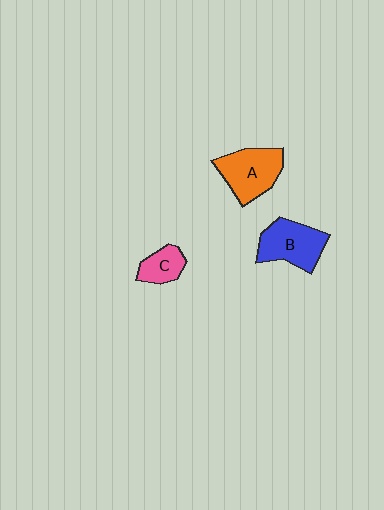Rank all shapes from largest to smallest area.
From largest to smallest: A (orange), B (blue), C (pink).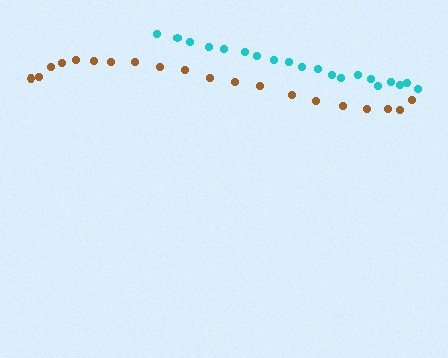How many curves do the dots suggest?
There are 2 distinct paths.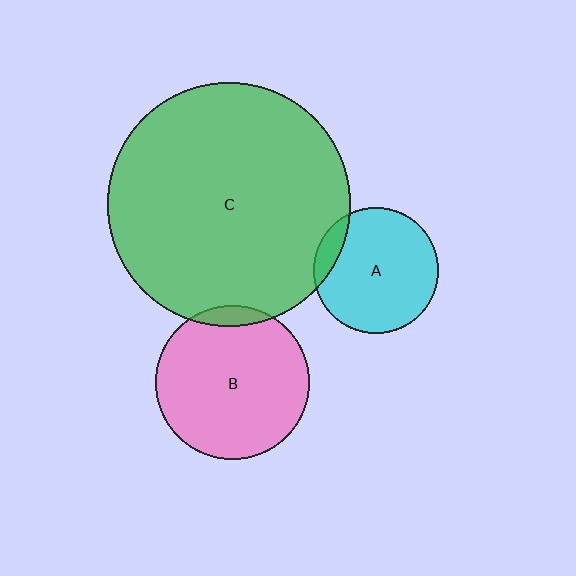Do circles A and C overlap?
Yes.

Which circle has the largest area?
Circle C (green).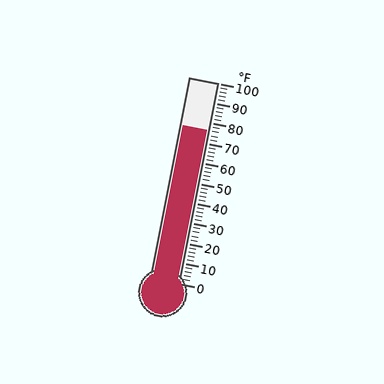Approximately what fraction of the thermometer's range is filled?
The thermometer is filled to approximately 75% of its range.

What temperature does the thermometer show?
The thermometer shows approximately 76°F.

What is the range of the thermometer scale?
The thermometer scale ranges from 0°F to 100°F.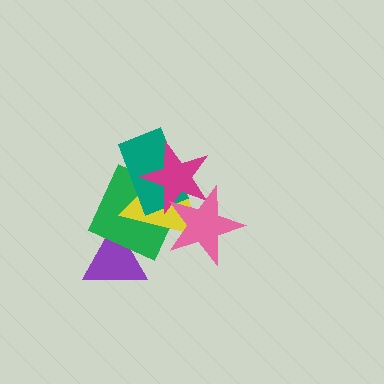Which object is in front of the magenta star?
The pink star is in front of the magenta star.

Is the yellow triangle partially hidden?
Yes, it is partially covered by another shape.